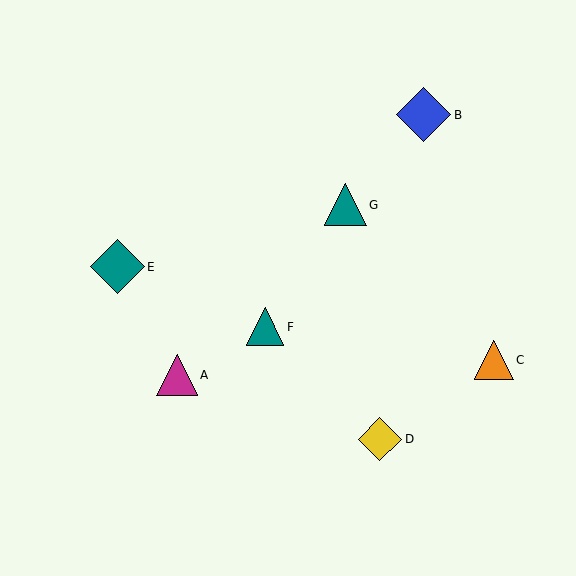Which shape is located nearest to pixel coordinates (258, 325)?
The teal triangle (labeled F) at (265, 327) is nearest to that location.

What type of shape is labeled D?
Shape D is a yellow diamond.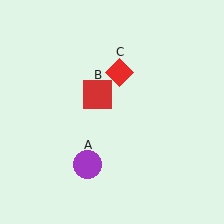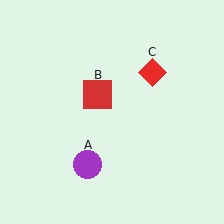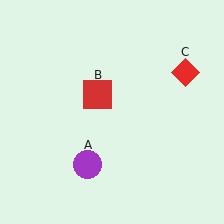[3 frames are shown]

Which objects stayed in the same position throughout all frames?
Purple circle (object A) and red square (object B) remained stationary.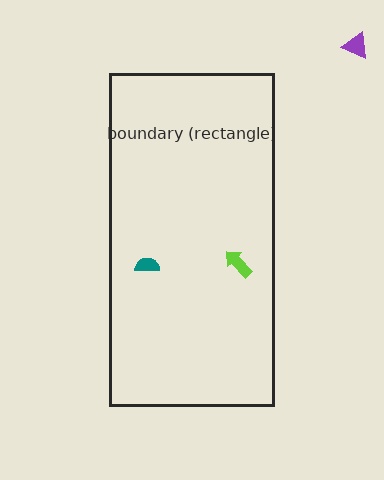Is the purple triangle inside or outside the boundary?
Outside.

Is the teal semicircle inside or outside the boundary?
Inside.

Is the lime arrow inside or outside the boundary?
Inside.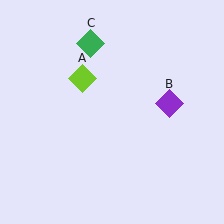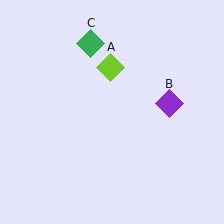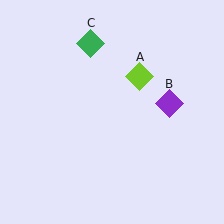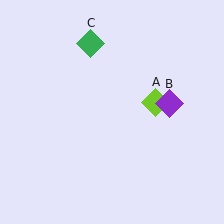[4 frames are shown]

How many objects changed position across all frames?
1 object changed position: lime diamond (object A).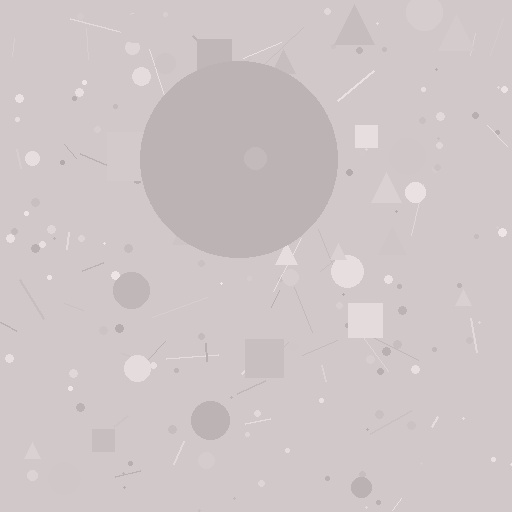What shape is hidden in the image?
A circle is hidden in the image.